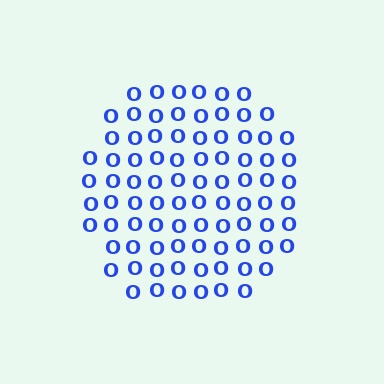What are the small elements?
The small elements are letter O's.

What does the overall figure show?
The overall figure shows a circle.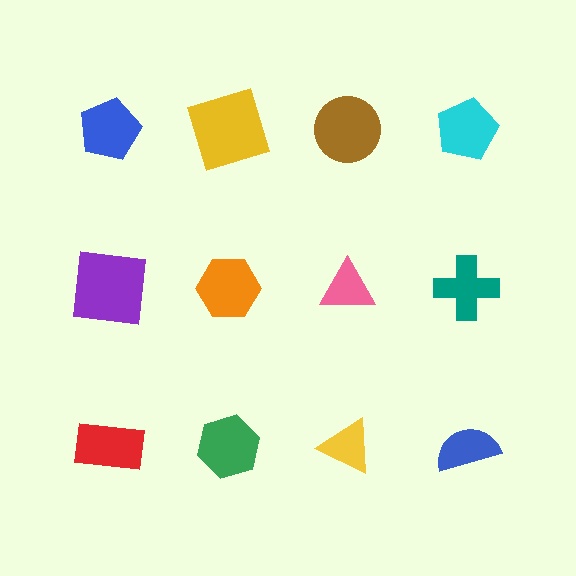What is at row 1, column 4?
A cyan pentagon.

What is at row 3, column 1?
A red rectangle.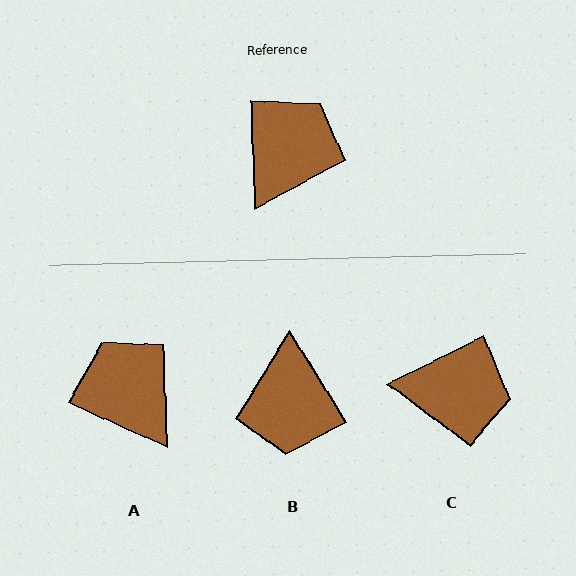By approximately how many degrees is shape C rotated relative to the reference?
Approximately 65 degrees clockwise.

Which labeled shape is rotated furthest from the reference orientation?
B, about 150 degrees away.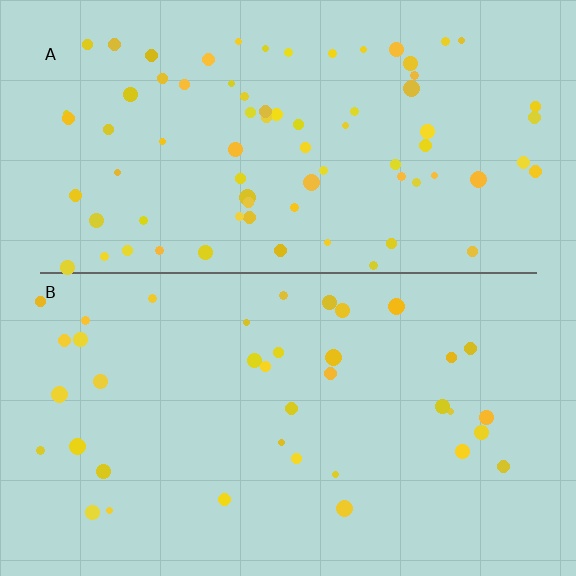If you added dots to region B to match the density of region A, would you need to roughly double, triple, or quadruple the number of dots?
Approximately double.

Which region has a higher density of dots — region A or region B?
A (the top).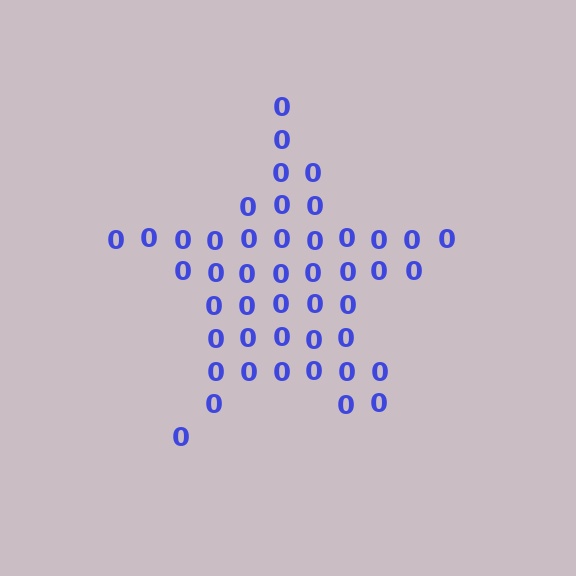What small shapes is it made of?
It is made of small digit 0's.